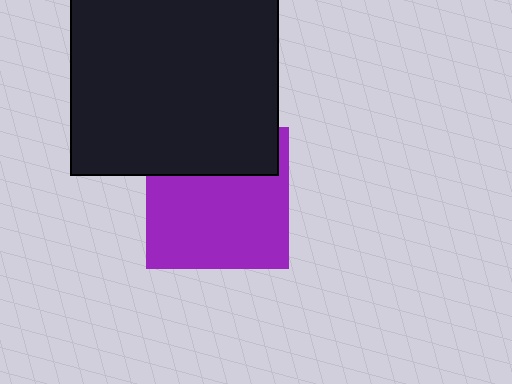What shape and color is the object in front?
The object in front is a black rectangle.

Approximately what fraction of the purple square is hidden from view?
Roughly 31% of the purple square is hidden behind the black rectangle.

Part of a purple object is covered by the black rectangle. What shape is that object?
It is a square.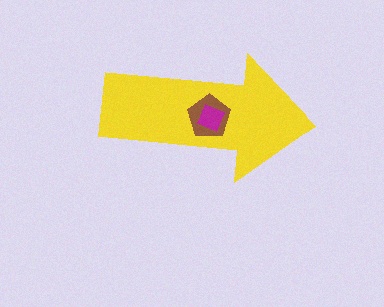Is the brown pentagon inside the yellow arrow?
Yes.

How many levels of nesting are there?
3.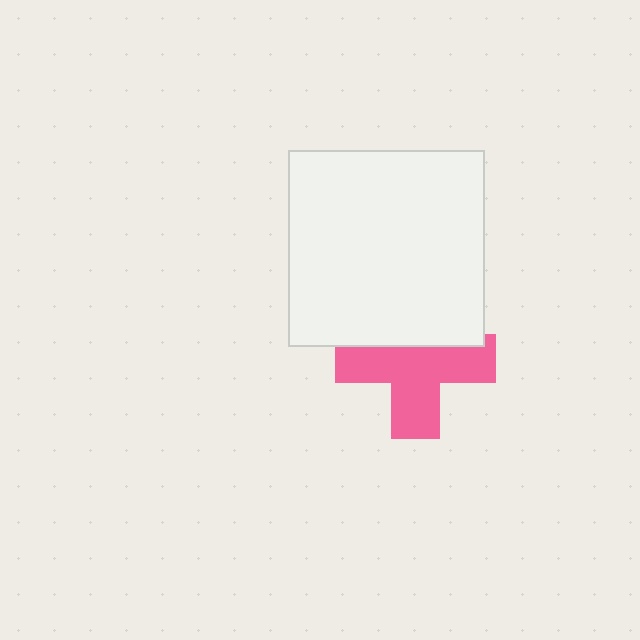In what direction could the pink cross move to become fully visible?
The pink cross could move down. That would shift it out from behind the white square entirely.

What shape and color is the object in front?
The object in front is a white square.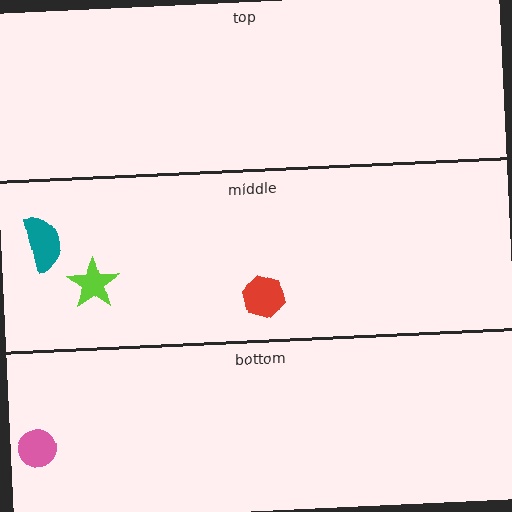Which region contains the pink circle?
The bottom region.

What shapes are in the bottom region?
The pink circle.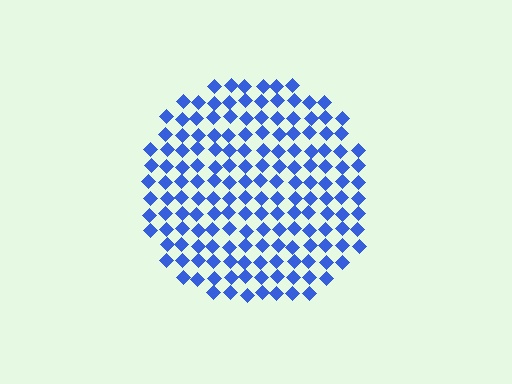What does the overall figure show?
The overall figure shows a circle.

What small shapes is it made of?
It is made of small diamonds.